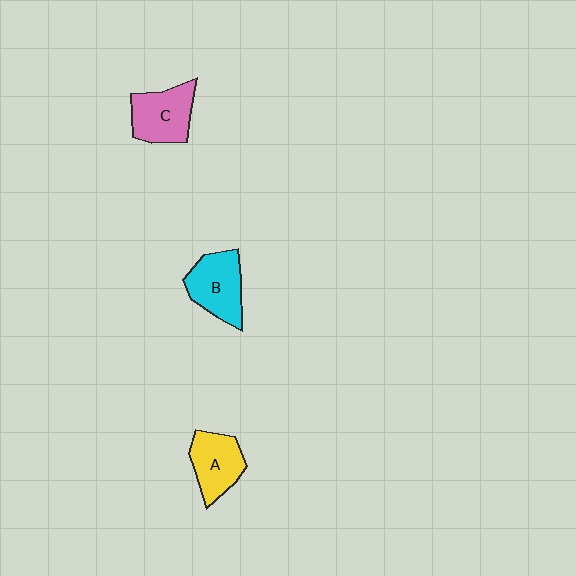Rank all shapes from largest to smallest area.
From largest to smallest: B (cyan), C (pink), A (yellow).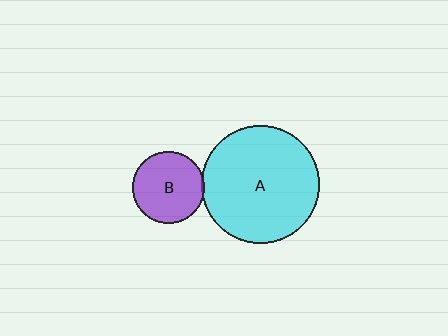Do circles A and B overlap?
Yes.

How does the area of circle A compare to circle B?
Approximately 2.7 times.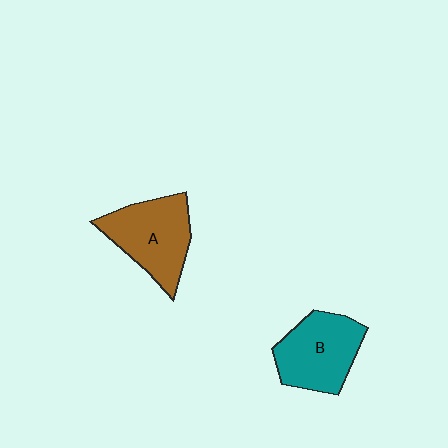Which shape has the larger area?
Shape A (brown).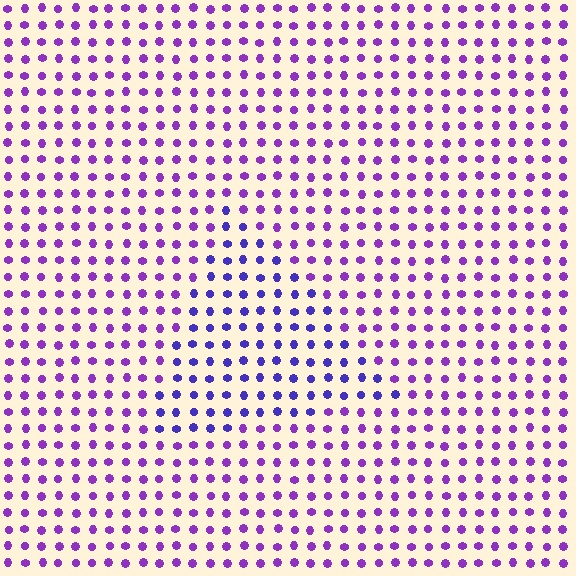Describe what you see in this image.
The image is filled with small purple elements in a uniform arrangement. A triangle-shaped region is visible where the elements are tinted to a slightly different hue, forming a subtle color boundary.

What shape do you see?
I see a triangle.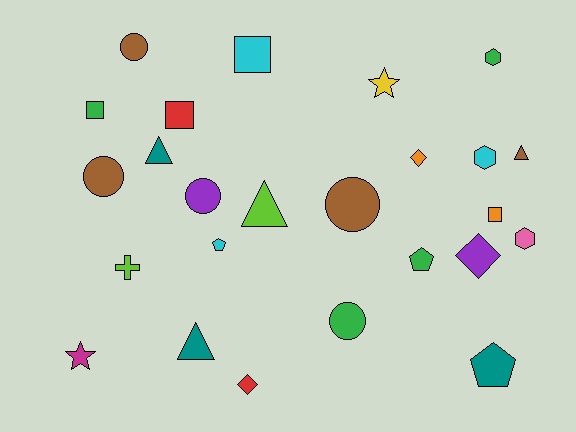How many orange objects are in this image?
There are 2 orange objects.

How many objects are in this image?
There are 25 objects.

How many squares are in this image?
There are 4 squares.